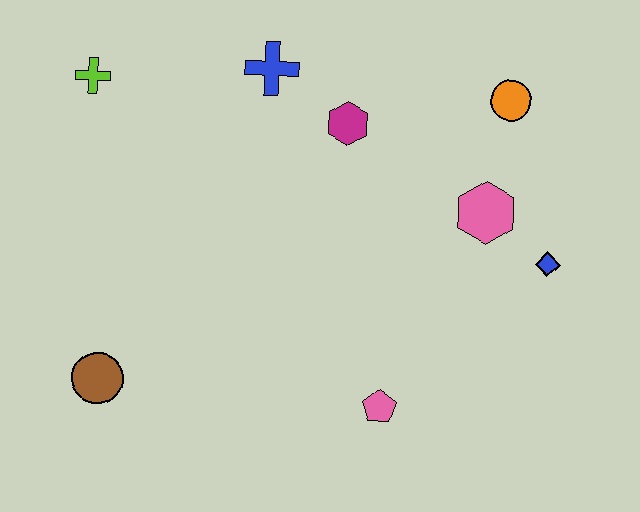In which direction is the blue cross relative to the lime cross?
The blue cross is to the right of the lime cross.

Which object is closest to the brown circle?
The pink pentagon is closest to the brown circle.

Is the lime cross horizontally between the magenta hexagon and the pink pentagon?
No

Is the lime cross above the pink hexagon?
Yes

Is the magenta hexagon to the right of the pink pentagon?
No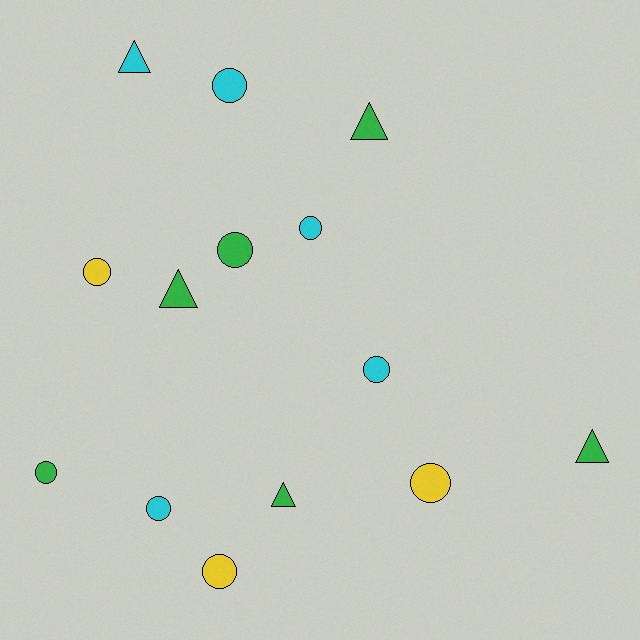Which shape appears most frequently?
Circle, with 9 objects.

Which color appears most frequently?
Green, with 6 objects.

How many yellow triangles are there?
There are no yellow triangles.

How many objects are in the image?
There are 14 objects.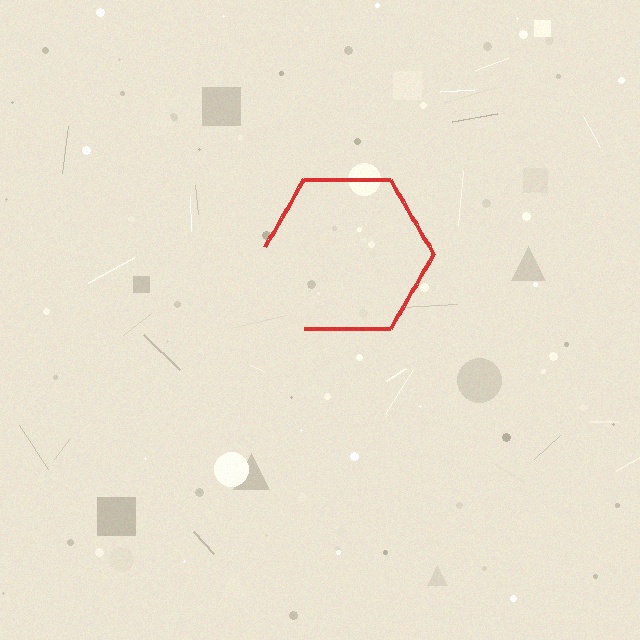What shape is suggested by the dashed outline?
The dashed outline suggests a hexagon.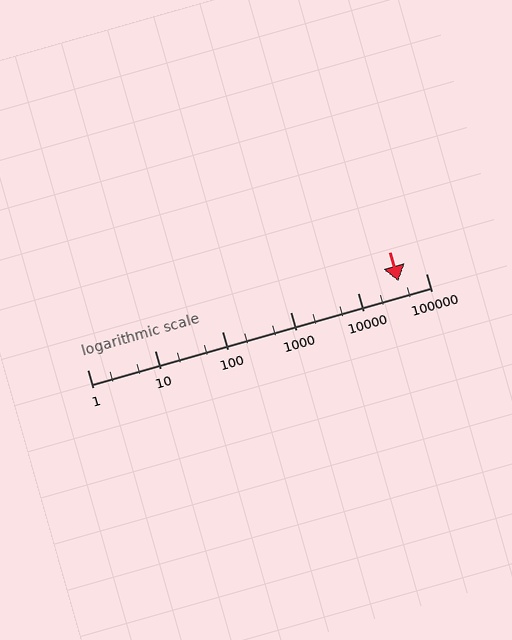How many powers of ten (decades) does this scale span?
The scale spans 5 decades, from 1 to 100000.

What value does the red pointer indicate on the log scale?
The pointer indicates approximately 40000.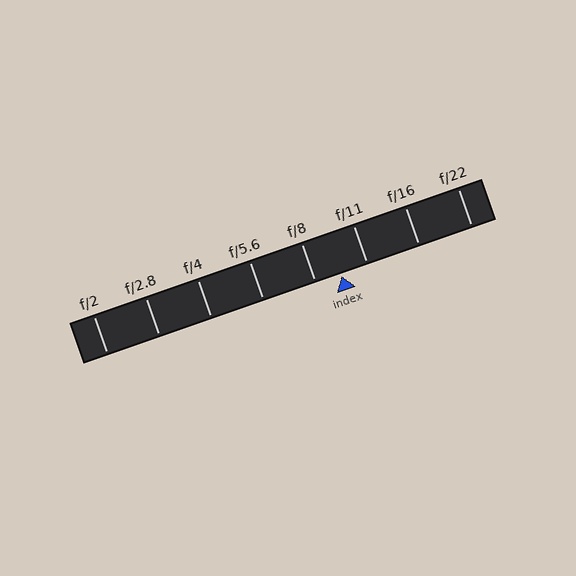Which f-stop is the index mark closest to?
The index mark is closest to f/8.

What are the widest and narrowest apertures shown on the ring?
The widest aperture shown is f/2 and the narrowest is f/22.